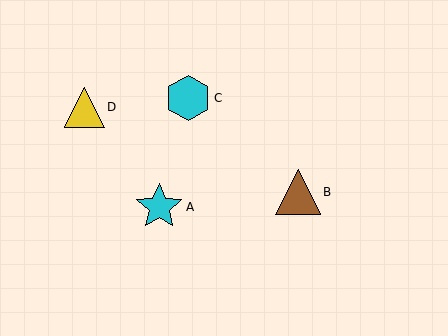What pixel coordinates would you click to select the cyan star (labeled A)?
Click at (159, 207) to select the cyan star A.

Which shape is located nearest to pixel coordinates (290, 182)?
The brown triangle (labeled B) at (298, 192) is nearest to that location.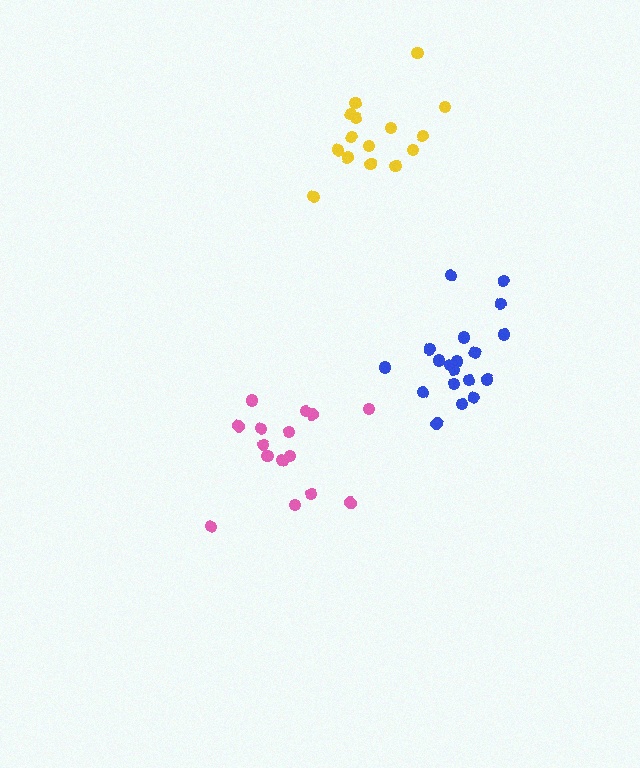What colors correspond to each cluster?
The clusters are colored: yellow, blue, pink.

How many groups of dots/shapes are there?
There are 3 groups.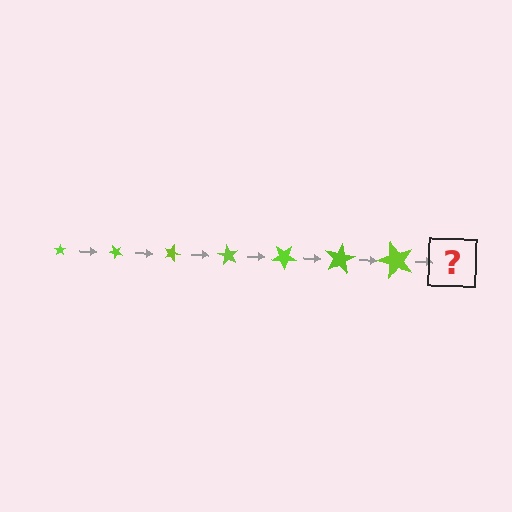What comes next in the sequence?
The next element should be a star, larger than the previous one and rotated 315 degrees from the start.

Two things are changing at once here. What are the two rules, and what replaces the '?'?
The two rules are that the star grows larger each step and it rotates 45 degrees each step. The '?' should be a star, larger than the previous one and rotated 315 degrees from the start.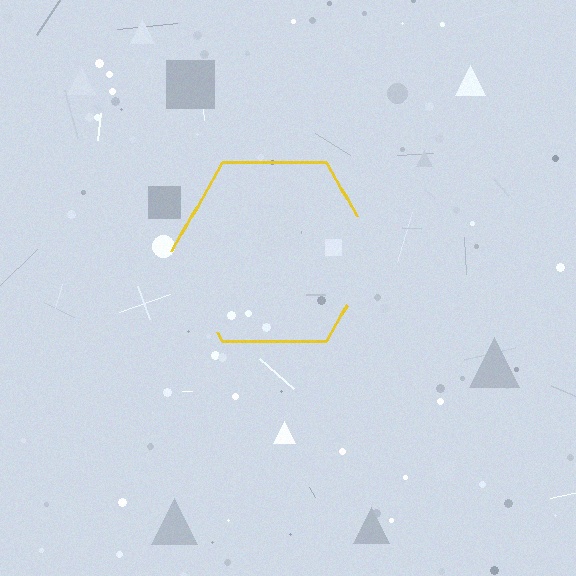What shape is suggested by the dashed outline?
The dashed outline suggests a hexagon.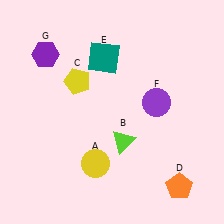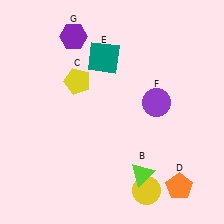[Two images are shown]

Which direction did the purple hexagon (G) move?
The purple hexagon (G) moved right.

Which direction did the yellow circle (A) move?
The yellow circle (A) moved right.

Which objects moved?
The objects that moved are: the yellow circle (A), the lime triangle (B), the purple hexagon (G).